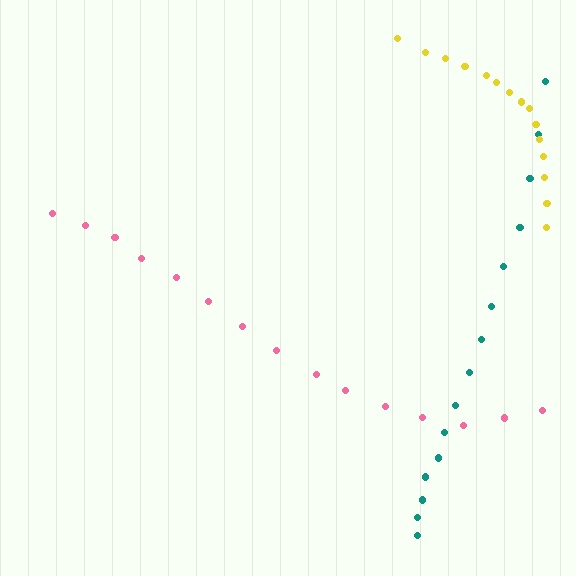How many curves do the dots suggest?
There are 3 distinct paths.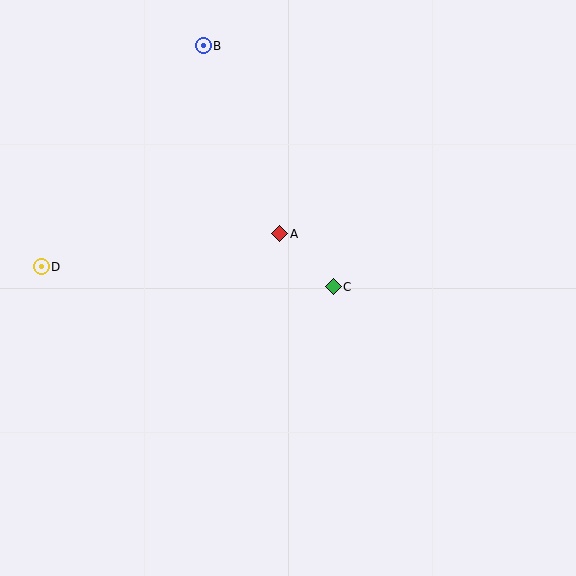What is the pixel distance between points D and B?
The distance between D and B is 274 pixels.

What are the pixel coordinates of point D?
Point D is at (41, 267).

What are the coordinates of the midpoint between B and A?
The midpoint between B and A is at (242, 140).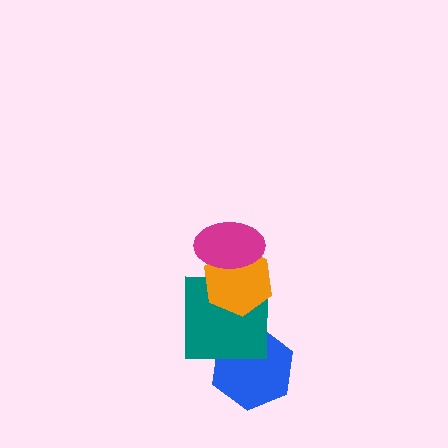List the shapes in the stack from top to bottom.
From top to bottom: the magenta ellipse, the orange hexagon, the teal square, the blue hexagon.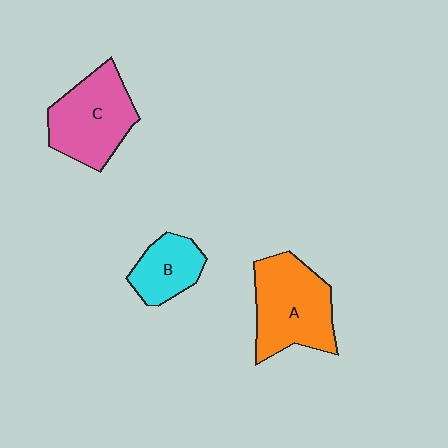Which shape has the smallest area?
Shape B (cyan).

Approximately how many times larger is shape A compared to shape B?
Approximately 1.8 times.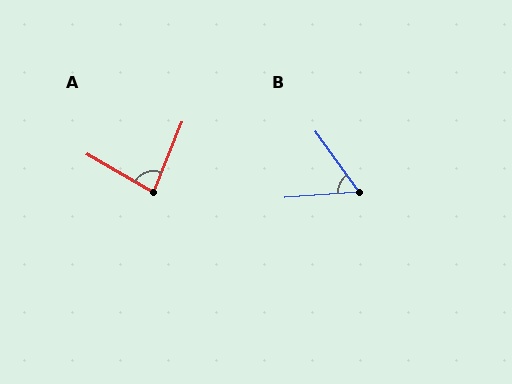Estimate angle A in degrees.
Approximately 82 degrees.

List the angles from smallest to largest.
B (58°), A (82°).